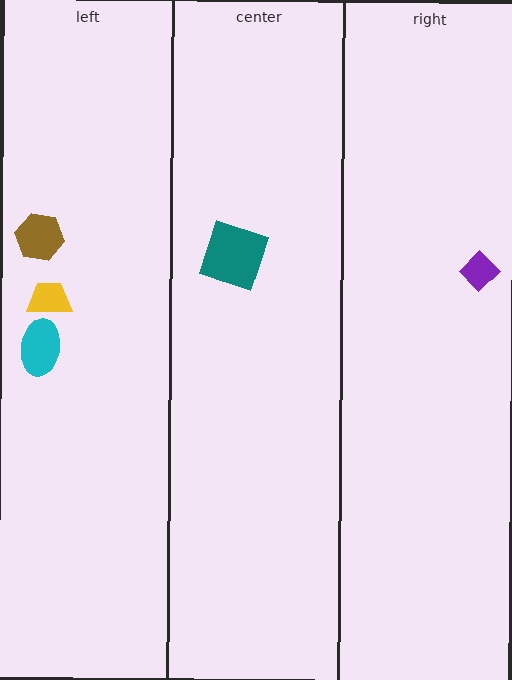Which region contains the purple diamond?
The right region.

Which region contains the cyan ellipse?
The left region.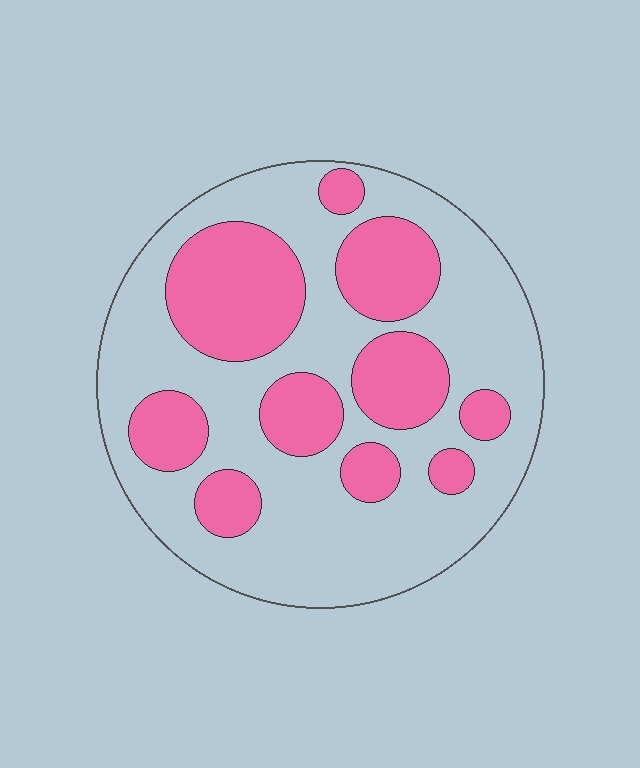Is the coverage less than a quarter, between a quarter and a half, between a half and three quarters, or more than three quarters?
Between a quarter and a half.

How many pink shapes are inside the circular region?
10.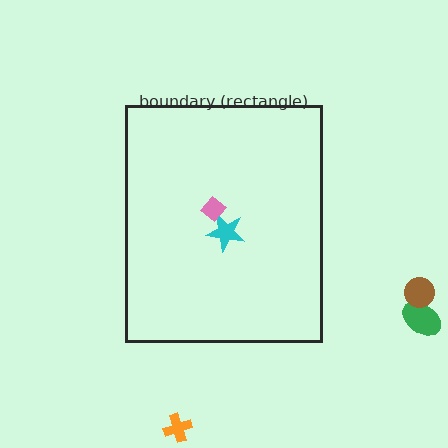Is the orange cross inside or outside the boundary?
Outside.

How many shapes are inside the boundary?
2 inside, 3 outside.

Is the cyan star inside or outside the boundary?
Inside.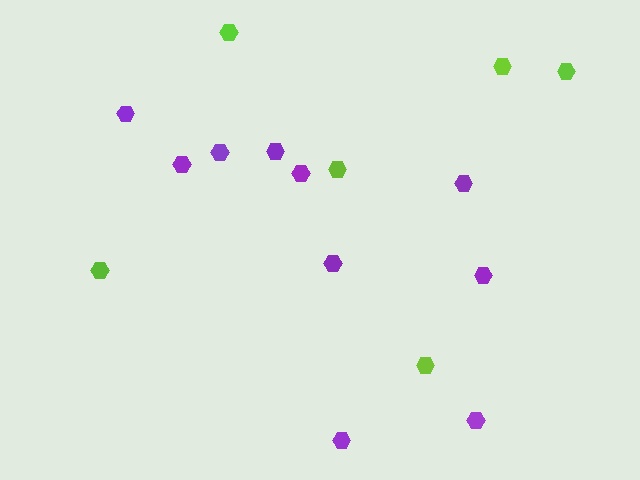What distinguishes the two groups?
There are 2 groups: one group of purple hexagons (10) and one group of lime hexagons (6).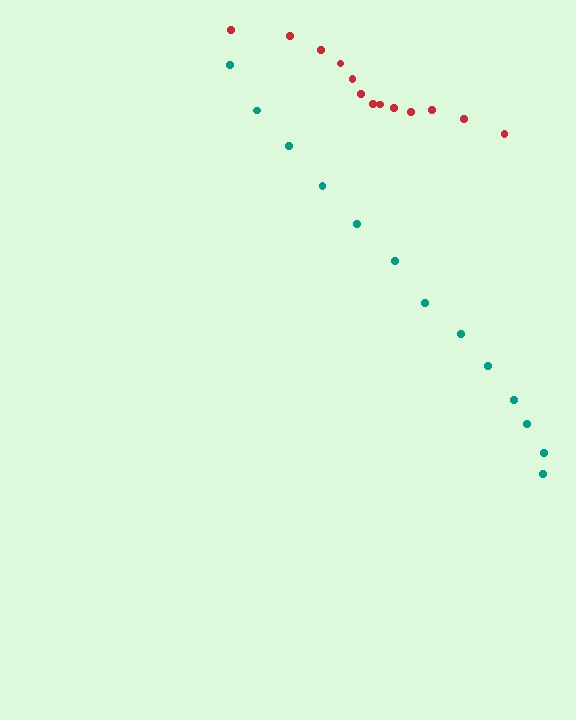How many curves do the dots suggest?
There are 2 distinct paths.